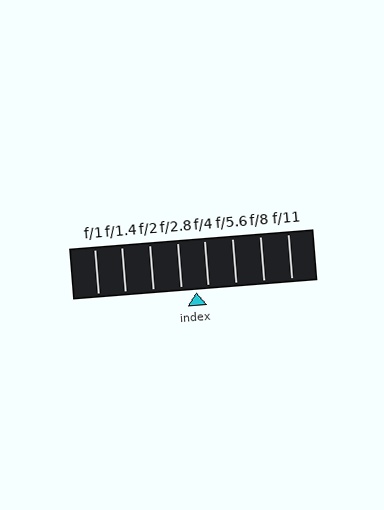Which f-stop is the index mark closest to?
The index mark is closest to f/4.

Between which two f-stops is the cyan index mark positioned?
The index mark is between f/2.8 and f/4.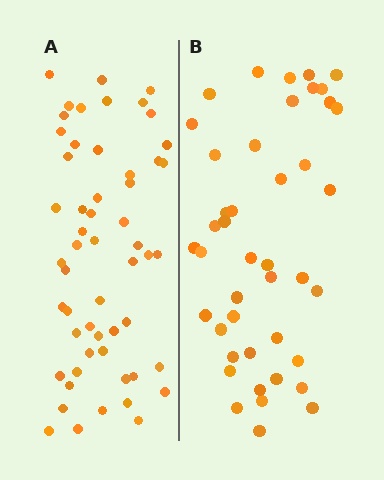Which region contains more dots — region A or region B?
Region A (the left region) has more dots.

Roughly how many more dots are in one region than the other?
Region A has roughly 12 or so more dots than region B.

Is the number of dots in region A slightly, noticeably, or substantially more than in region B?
Region A has noticeably more, but not dramatically so. The ratio is roughly 1.3 to 1.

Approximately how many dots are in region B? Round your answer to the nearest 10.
About 40 dots. (The exact count is 43, which rounds to 40.)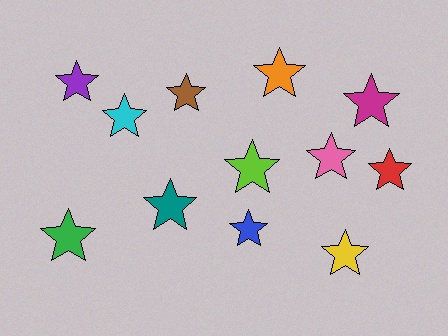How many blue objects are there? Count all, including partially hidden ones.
There is 1 blue object.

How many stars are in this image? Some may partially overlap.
There are 12 stars.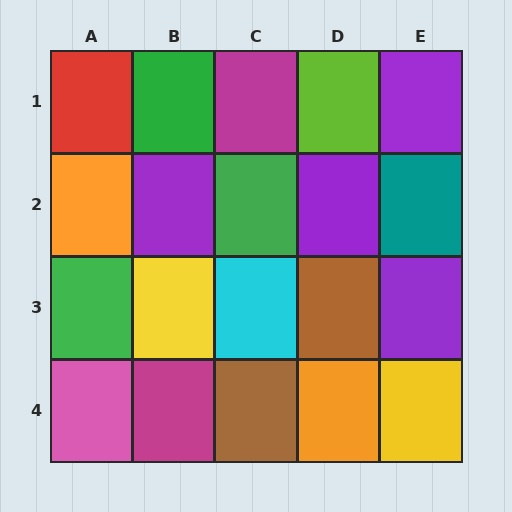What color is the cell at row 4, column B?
Magenta.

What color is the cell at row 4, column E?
Yellow.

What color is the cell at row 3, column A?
Green.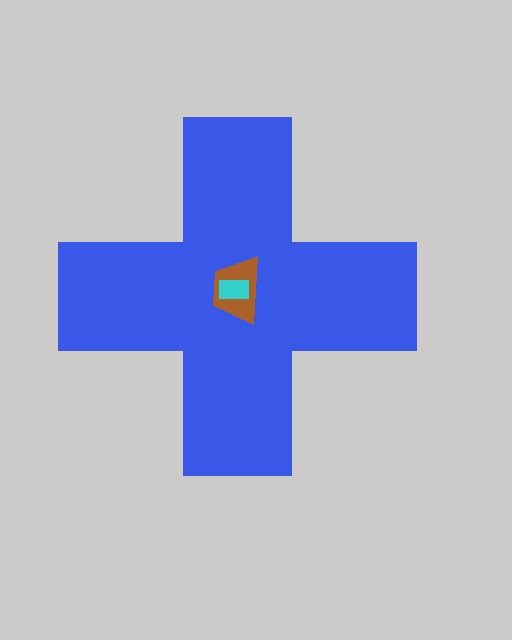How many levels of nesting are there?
3.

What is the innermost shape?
The cyan rectangle.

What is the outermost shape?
The blue cross.